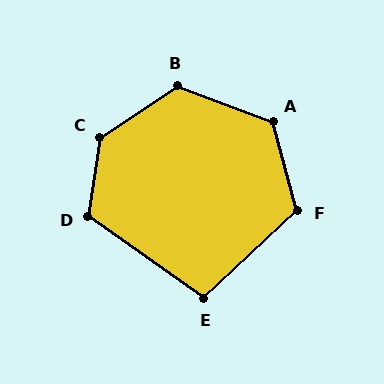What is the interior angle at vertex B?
Approximately 126 degrees (obtuse).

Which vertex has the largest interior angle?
C, at approximately 132 degrees.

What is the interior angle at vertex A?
Approximately 126 degrees (obtuse).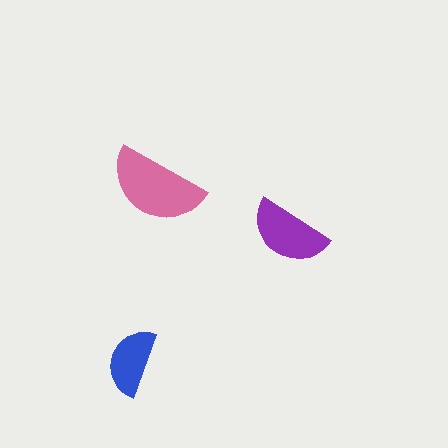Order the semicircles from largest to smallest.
the pink one, the purple one, the blue one.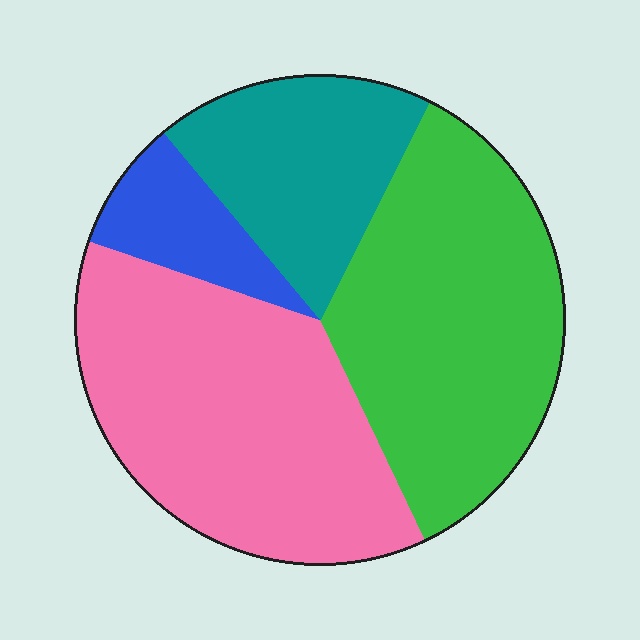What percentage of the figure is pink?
Pink covers 37% of the figure.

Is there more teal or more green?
Green.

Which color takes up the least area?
Blue, at roughly 10%.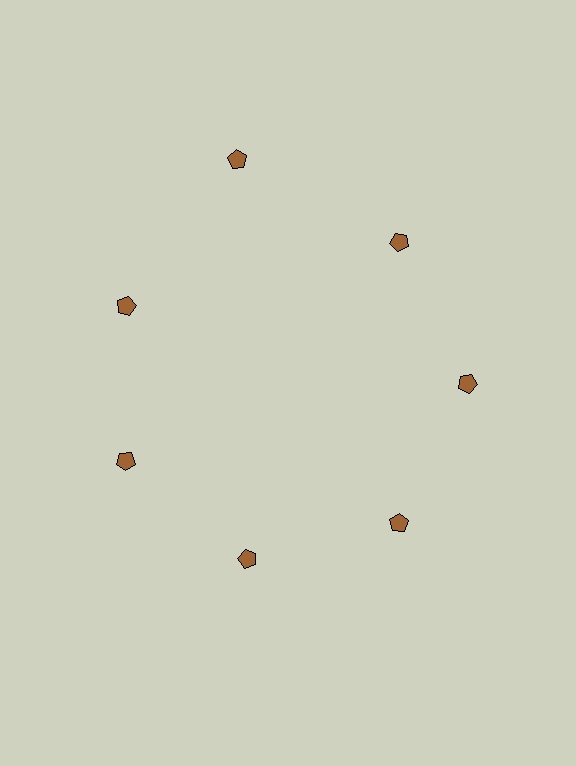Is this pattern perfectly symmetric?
No. The 7 brown pentagons are arranged in a ring, but one element near the 12 o'clock position is pushed outward from the center, breaking the 7-fold rotational symmetry.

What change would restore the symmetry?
The symmetry would be restored by moving it inward, back onto the ring so that all 7 pentagons sit at equal angles and equal distance from the center.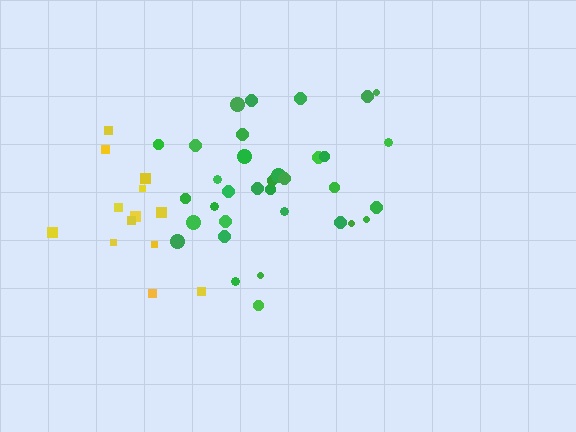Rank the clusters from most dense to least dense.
green, yellow.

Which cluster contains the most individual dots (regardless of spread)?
Green (34).